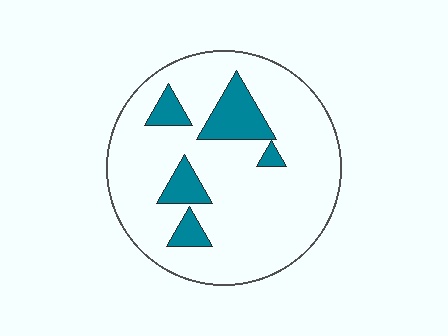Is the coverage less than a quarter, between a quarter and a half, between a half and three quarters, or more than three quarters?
Less than a quarter.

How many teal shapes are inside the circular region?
5.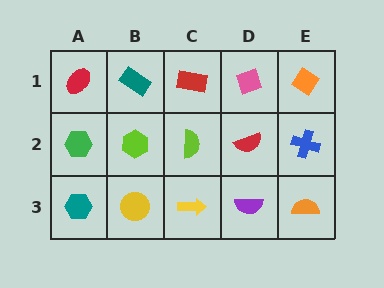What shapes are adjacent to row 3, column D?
A red semicircle (row 2, column D), a yellow arrow (row 3, column C), an orange semicircle (row 3, column E).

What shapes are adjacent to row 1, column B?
A lime hexagon (row 2, column B), a red ellipse (row 1, column A), a red rectangle (row 1, column C).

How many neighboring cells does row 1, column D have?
3.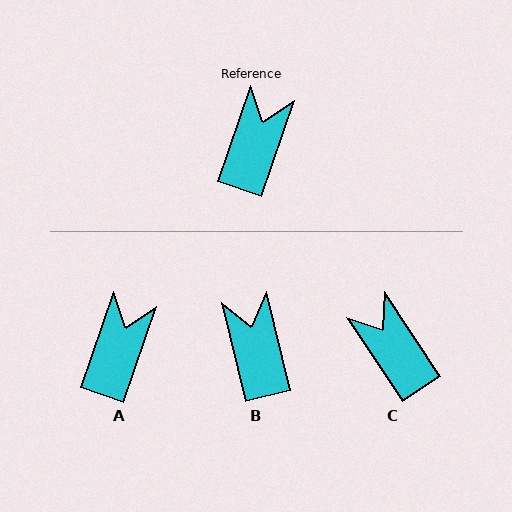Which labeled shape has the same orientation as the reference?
A.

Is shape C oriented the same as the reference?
No, it is off by about 53 degrees.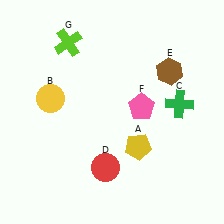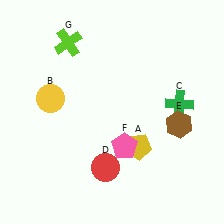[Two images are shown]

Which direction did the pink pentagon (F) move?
The pink pentagon (F) moved down.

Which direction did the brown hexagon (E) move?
The brown hexagon (E) moved down.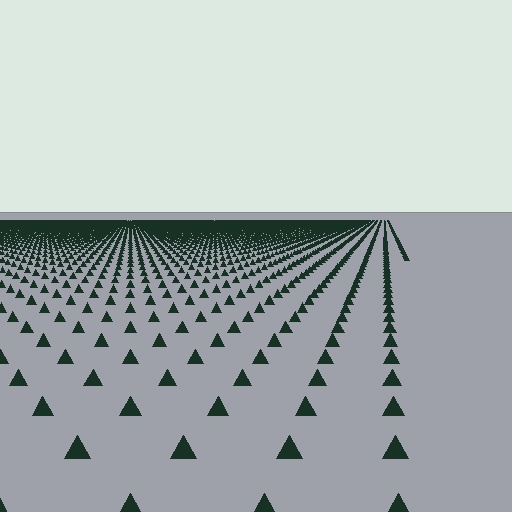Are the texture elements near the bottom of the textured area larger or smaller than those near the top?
Larger. Near the bottom, elements are closer to the viewer and appear at a bigger on-screen size.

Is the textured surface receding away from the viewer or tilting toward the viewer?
The surface is receding away from the viewer. Texture elements get smaller and denser toward the top.